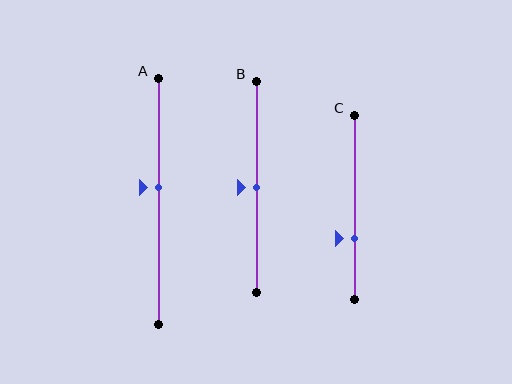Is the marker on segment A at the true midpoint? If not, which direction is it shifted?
No, the marker on segment A is shifted upward by about 6% of the segment length.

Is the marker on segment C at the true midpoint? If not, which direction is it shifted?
No, the marker on segment C is shifted downward by about 17% of the segment length.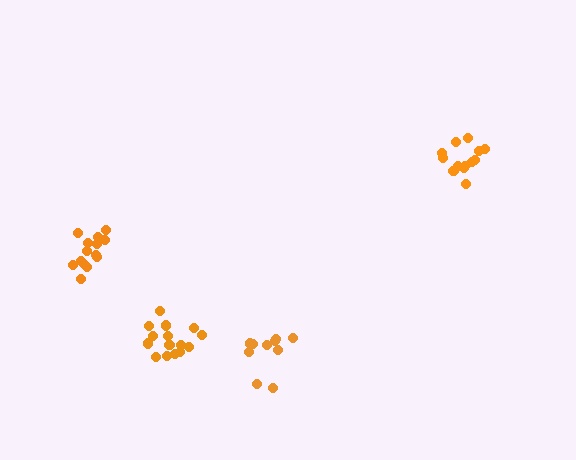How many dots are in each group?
Group 1: 14 dots, Group 2: 15 dots, Group 3: 14 dots, Group 4: 10 dots (53 total).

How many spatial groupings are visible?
There are 4 spatial groupings.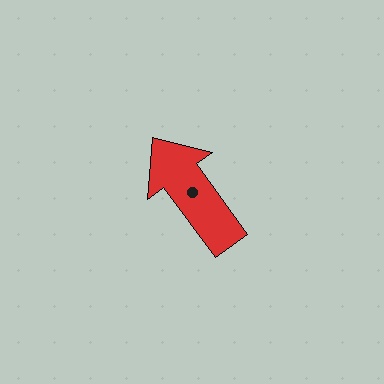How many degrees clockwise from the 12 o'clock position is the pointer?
Approximately 324 degrees.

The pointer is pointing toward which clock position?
Roughly 11 o'clock.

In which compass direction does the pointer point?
Northwest.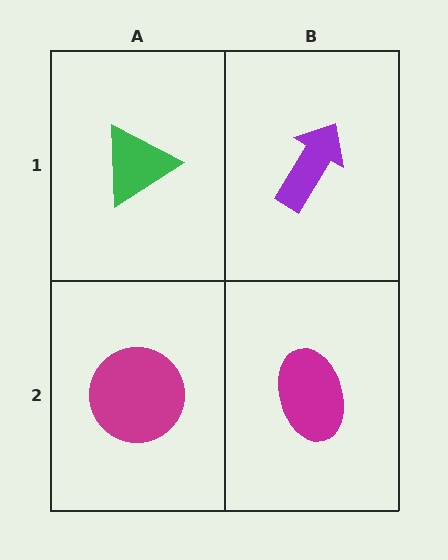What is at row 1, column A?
A green triangle.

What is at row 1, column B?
A purple arrow.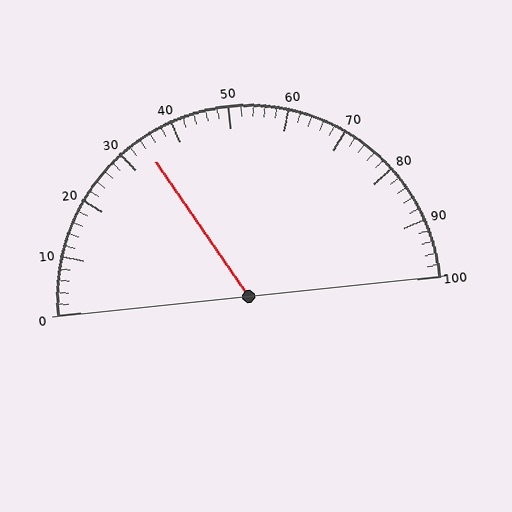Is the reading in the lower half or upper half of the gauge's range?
The reading is in the lower half of the range (0 to 100).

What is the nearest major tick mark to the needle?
The nearest major tick mark is 30.